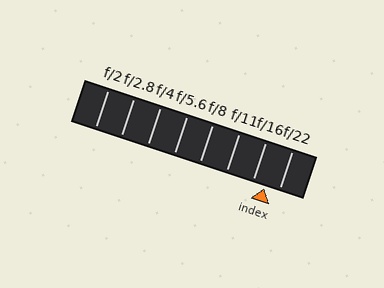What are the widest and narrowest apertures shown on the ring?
The widest aperture shown is f/2 and the narrowest is f/22.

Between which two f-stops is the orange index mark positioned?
The index mark is between f/16 and f/22.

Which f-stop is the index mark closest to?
The index mark is closest to f/16.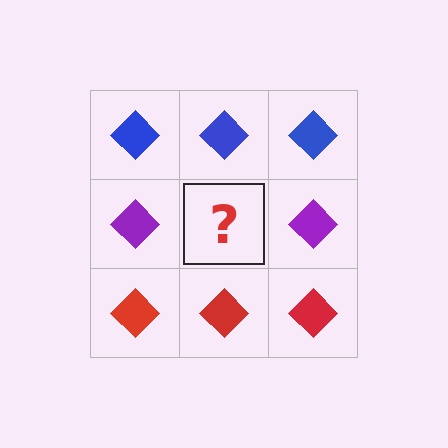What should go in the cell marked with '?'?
The missing cell should contain a purple diamond.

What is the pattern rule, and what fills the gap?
The rule is that each row has a consistent color. The gap should be filled with a purple diamond.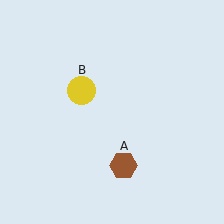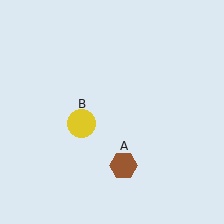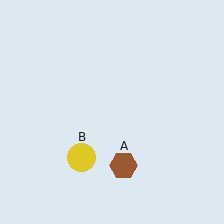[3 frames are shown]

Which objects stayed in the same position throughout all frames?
Brown hexagon (object A) remained stationary.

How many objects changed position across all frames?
1 object changed position: yellow circle (object B).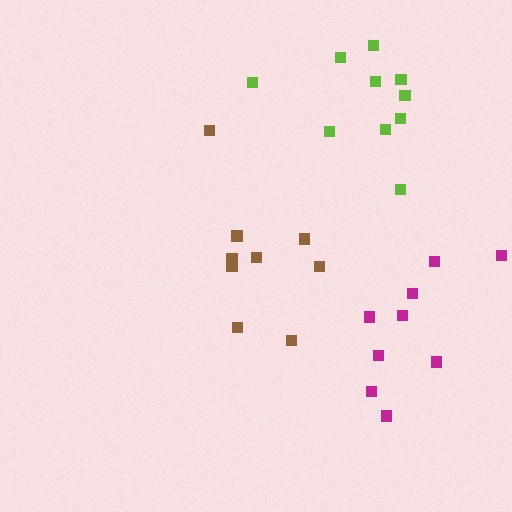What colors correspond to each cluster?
The clusters are colored: magenta, brown, lime.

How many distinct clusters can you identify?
There are 3 distinct clusters.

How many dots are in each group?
Group 1: 9 dots, Group 2: 9 dots, Group 3: 10 dots (28 total).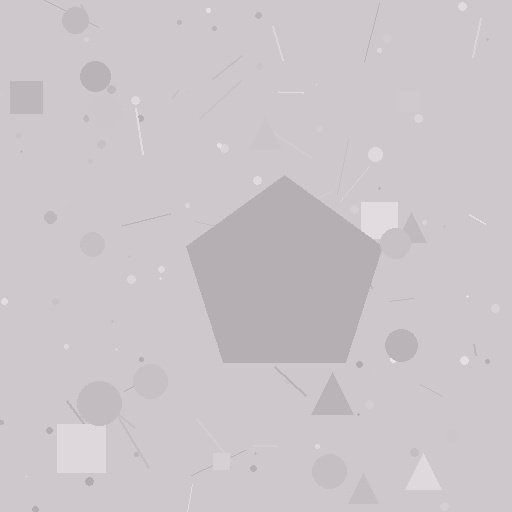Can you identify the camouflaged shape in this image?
The camouflaged shape is a pentagon.